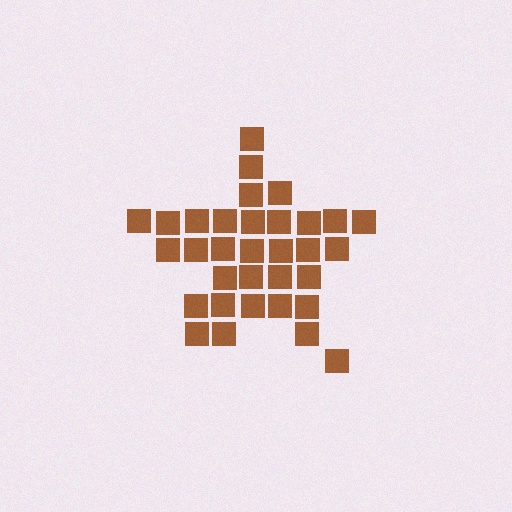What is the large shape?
The large shape is a star.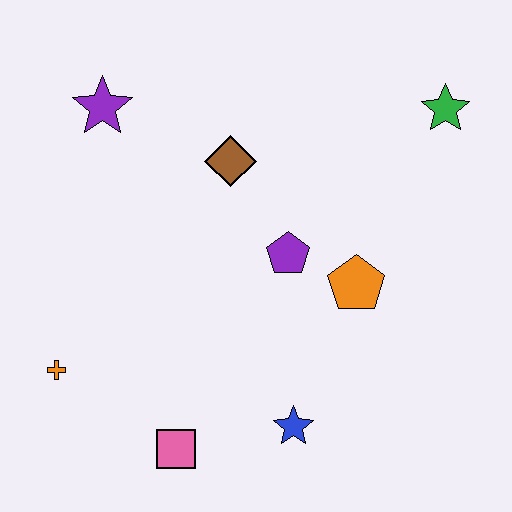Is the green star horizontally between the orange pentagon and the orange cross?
No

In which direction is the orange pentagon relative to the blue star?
The orange pentagon is above the blue star.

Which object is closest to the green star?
The orange pentagon is closest to the green star.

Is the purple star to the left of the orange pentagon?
Yes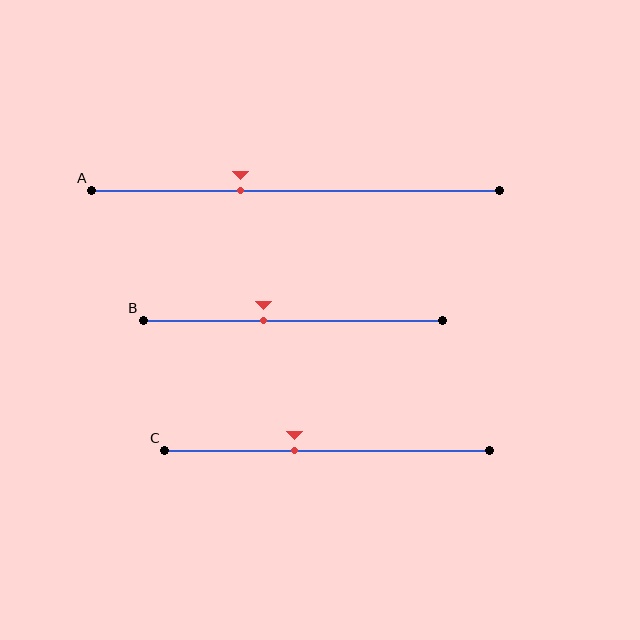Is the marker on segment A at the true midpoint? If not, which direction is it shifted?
No, the marker on segment A is shifted to the left by about 13% of the segment length.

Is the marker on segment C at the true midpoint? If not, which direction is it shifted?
No, the marker on segment C is shifted to the left by about 10% of the segment length.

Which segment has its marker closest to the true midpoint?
Segment B has its marker closest to the true midpoint.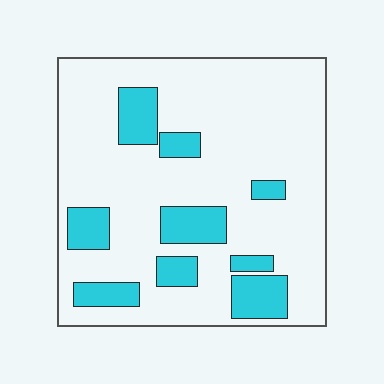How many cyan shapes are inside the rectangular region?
9.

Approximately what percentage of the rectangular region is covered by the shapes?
Approximately 20%.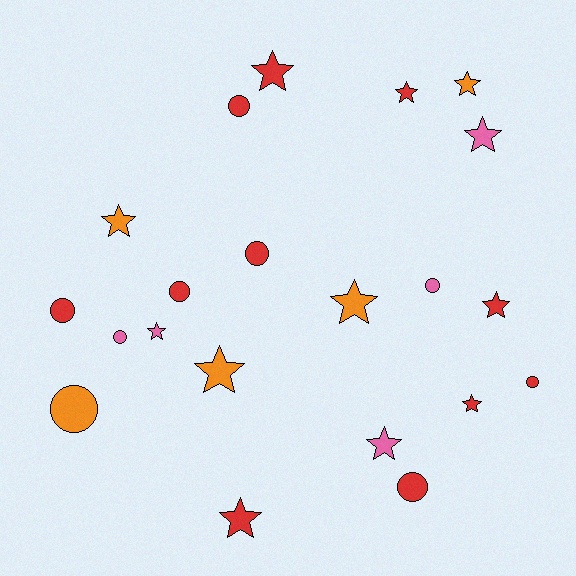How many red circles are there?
There are 6 red circles.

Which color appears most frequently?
Red, with 11 objects.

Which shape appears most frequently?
Star, with 12 objects.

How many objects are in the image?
There are 21 objects.